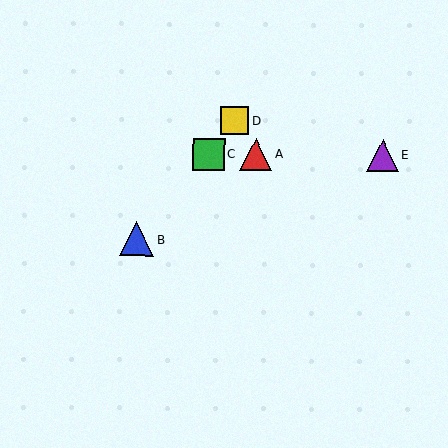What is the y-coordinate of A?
Object A is at y≈155.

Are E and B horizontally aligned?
No, E is at y≈155 and B is at y≈239.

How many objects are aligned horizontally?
3 objects (A, C, E) are aligned horizontally.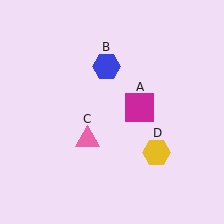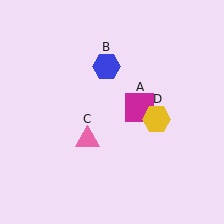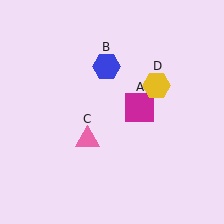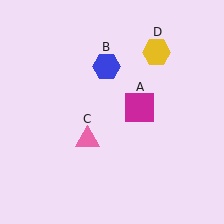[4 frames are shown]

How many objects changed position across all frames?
1 object changed position: yellow hexagon (object D).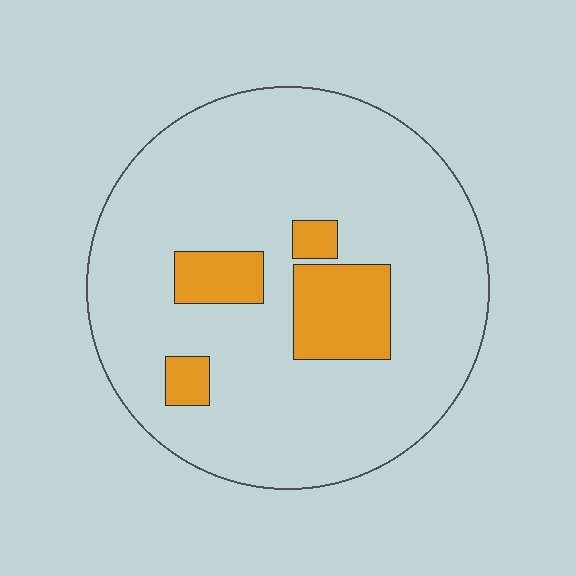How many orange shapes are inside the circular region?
4.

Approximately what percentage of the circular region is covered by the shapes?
Approximately 15%.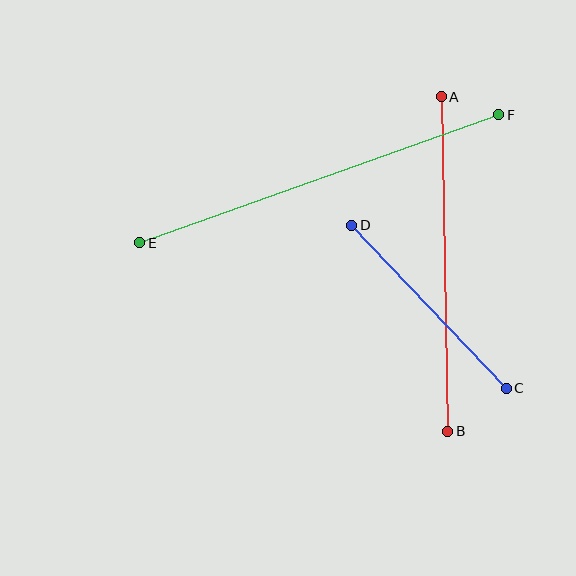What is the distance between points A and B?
The distance is approximately 335 pixels.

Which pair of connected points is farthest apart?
Points E and F are farthest apart.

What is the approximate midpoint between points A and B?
The midpoint is at approximately (444, 264) pixels.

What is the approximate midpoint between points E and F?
The midpoint is at approximately (319, 179) pixels.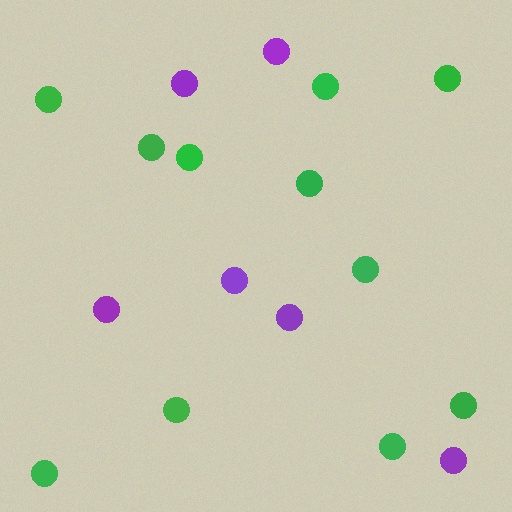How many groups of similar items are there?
There are 2 groups: one group of green circles (11) and one group of purple circles (6).